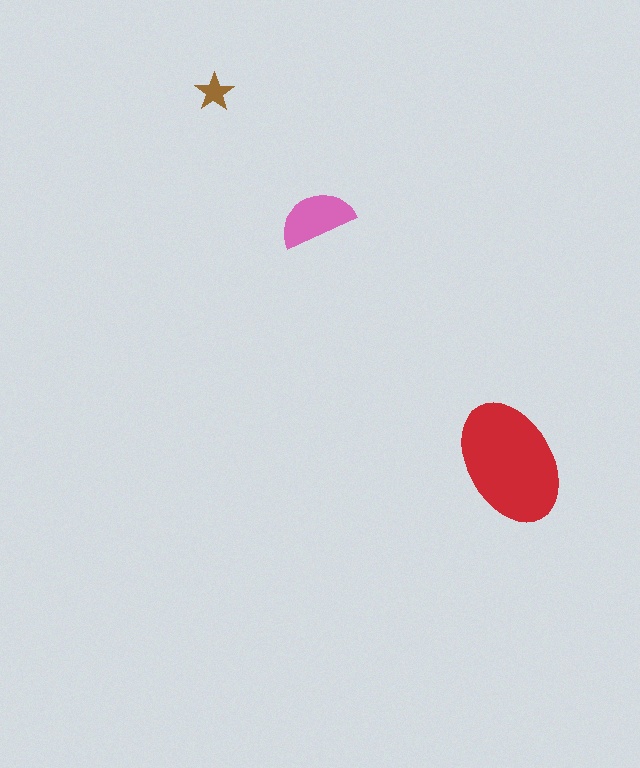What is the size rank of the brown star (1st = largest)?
3rd.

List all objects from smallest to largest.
The brown star, the pink semicircle, the red ellipse.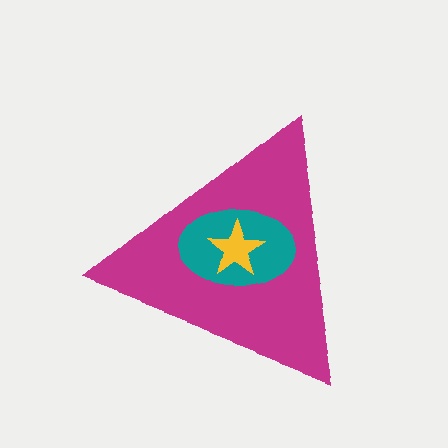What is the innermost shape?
The yellow star.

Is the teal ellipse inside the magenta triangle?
Yes.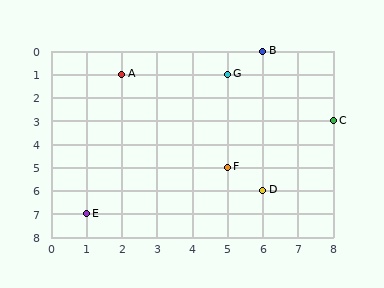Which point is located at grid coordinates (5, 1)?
Point G is at (5, 1).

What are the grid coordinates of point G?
Point G is at grid coordinates (5, 1).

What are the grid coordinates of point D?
Point D is at grid coordinates (6, 6).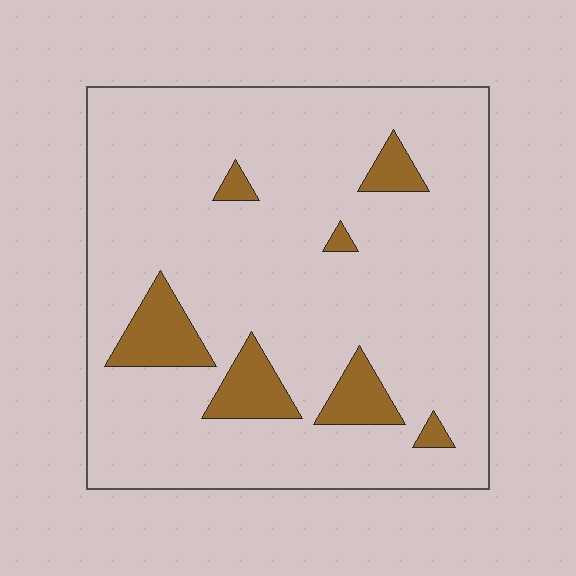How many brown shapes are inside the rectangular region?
7.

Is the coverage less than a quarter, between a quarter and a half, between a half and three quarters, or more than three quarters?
Less than a quarter.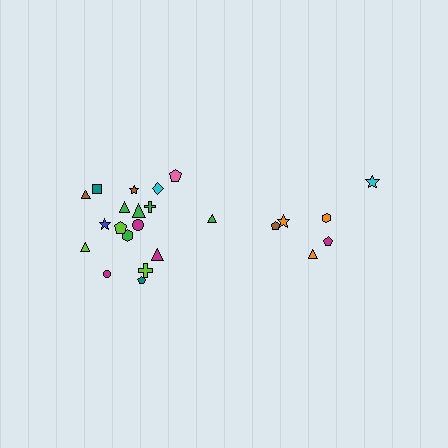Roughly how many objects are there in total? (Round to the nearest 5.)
Roughly 25 objects in total.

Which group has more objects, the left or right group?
The left group.